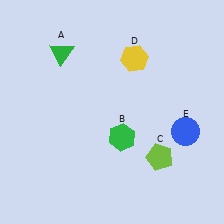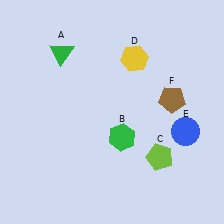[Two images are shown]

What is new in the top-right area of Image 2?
A brown pentagon (F) was added in the top-right area of Image 2.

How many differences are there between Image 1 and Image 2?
There is 1 difference between the two images.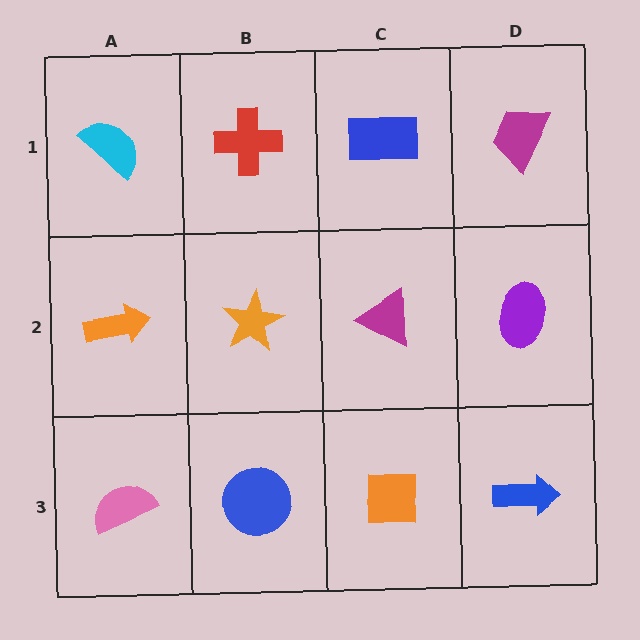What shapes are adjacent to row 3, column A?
An orange arrow (row 2, column A), a blue circle (row 3, column B).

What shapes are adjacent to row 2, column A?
A cyan semicircle (row 1, column A), a pink semicircle (row 3, column A), an orange star (row 2, column B).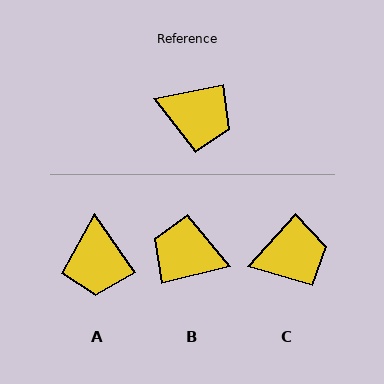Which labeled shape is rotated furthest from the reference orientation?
B, about 178 degrees away.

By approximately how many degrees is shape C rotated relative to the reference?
Approximately 36 degrees counter-clockwise.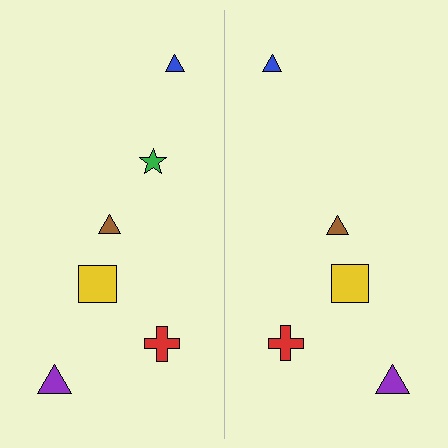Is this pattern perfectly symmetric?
No, the pattern is not perfectly symmetric. A green star is missing from the right side.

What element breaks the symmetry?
A green star is missing from the right side.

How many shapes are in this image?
There are 11 shapes in this image.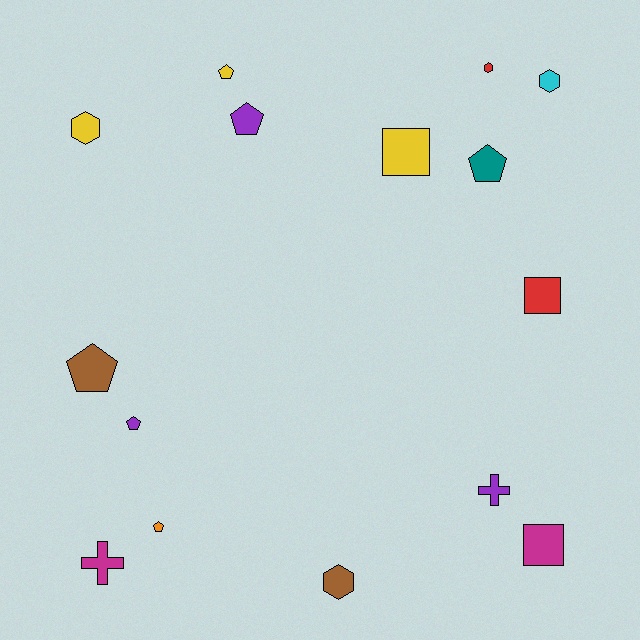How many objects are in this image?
There are 15 objects.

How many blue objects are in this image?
There are no blue objects.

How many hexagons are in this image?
There are 4 hexagons.